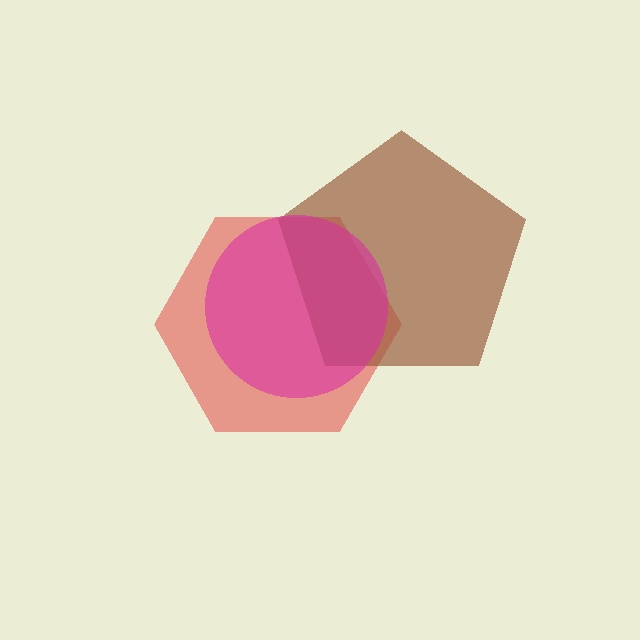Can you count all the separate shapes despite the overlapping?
Yes, there are 3 separate shapes.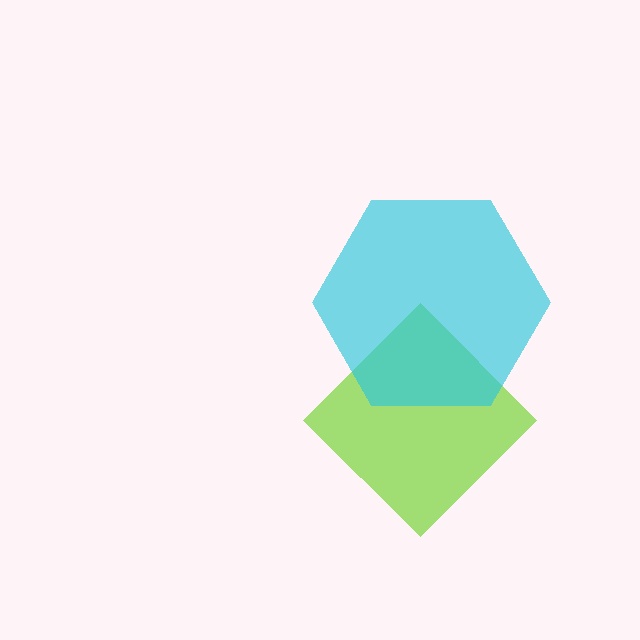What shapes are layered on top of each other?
The layered shapes are: a lime diamond, a cyan hexagon.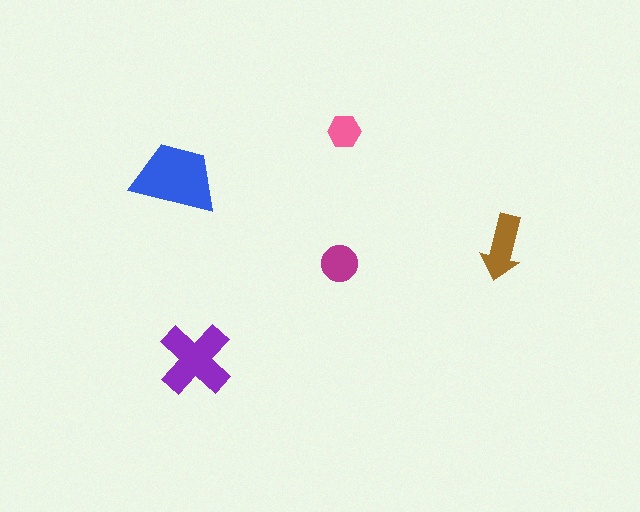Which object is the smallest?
The pink hexagon.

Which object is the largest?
The blue trapezoid.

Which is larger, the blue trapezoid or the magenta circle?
The blue trapezoid.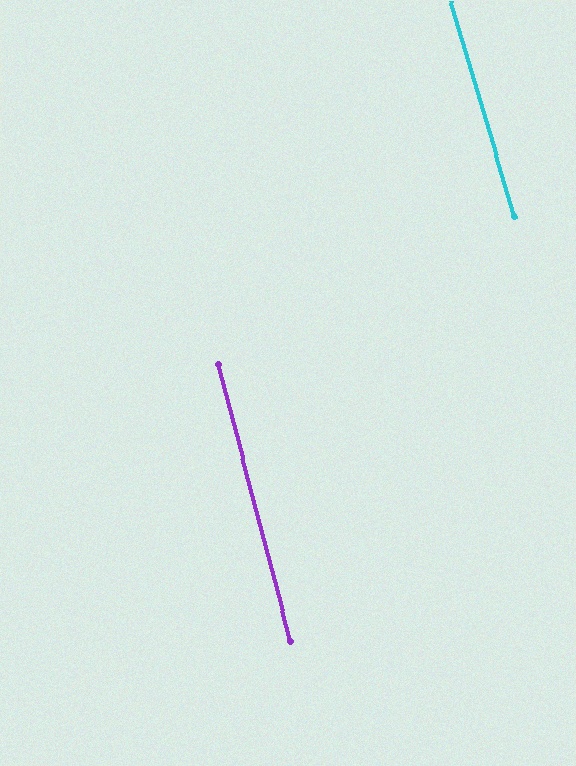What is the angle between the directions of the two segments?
Approximately 2 degrees.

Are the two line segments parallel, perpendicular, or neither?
Parallel — their directions differ by only 1.9°.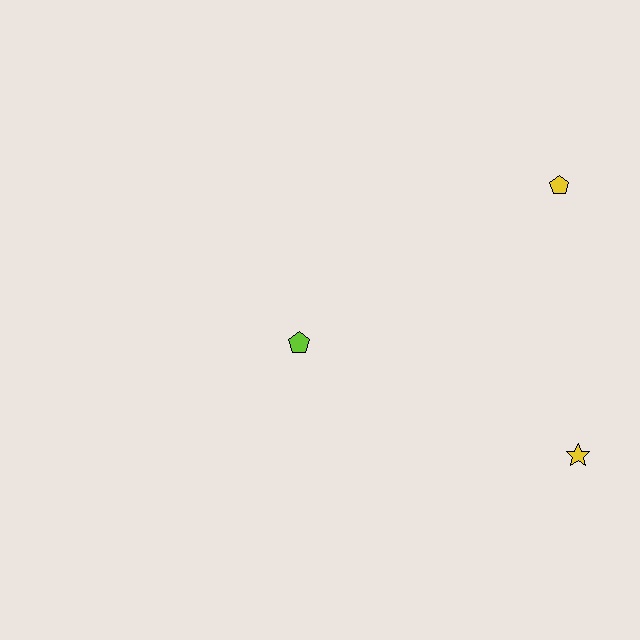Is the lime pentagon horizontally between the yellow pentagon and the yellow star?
No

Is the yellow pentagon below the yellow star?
No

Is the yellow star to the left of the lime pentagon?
No